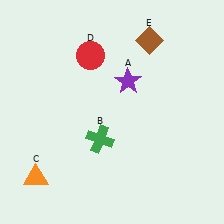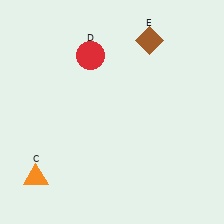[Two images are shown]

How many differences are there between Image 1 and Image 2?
There are 2 differences between the two images.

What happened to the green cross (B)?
The green cross (B) was removed in Image 2. It was in the bottom-left area of Image 1.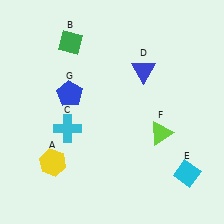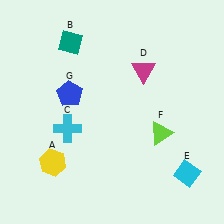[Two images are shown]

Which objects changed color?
B changed from green to teal. D changed from blue to magenta.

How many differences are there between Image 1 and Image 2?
There are 2 differences between the two images.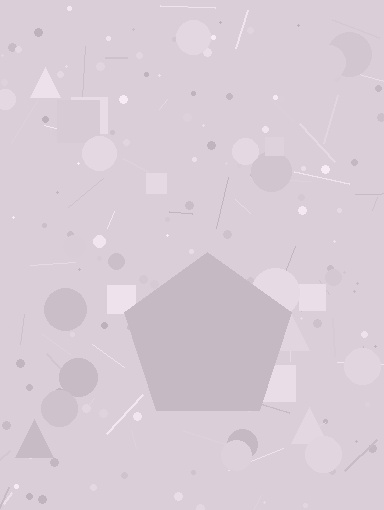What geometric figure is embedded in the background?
A pentagon is embedded in the background.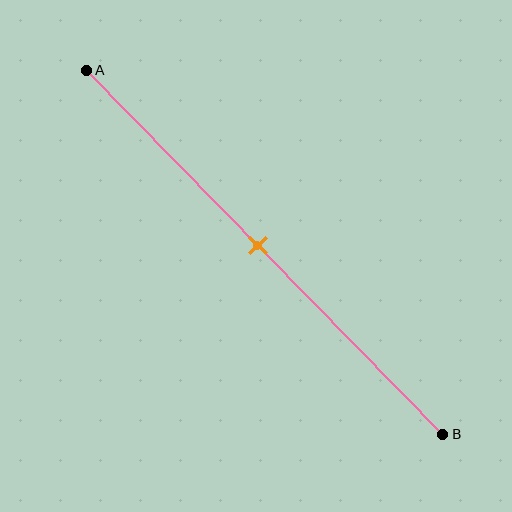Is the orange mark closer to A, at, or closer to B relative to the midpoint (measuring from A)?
The orange mark is approximately at the midpoint of segment AB.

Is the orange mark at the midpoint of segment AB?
Yes, the mark is approximately at the midpoint.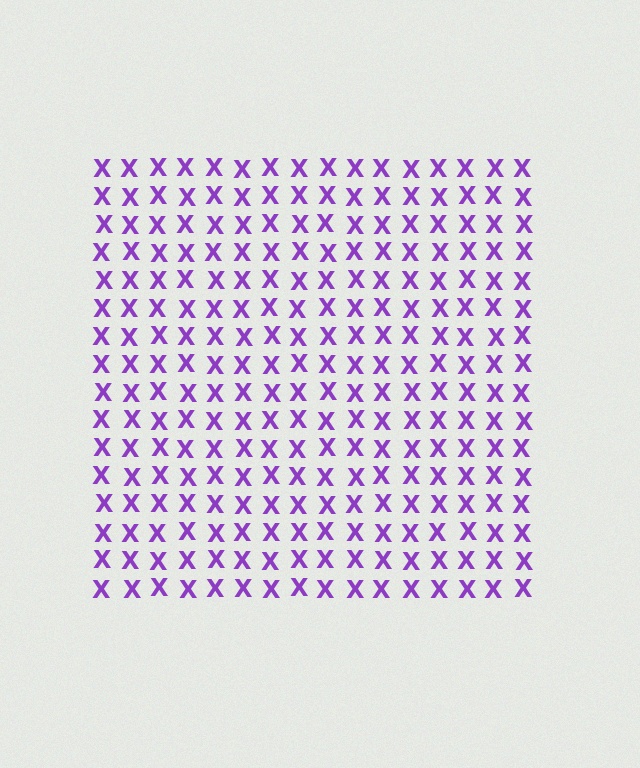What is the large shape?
The large shape is a square.